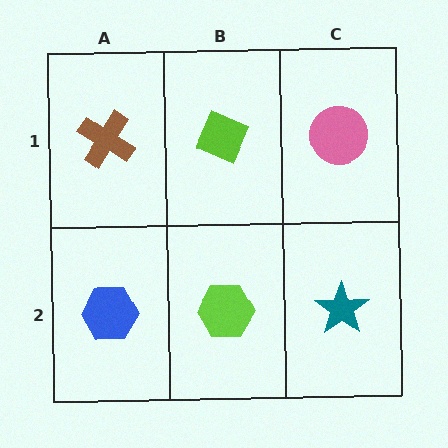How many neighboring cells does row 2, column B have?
3.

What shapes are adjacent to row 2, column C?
A pink circle (row 1, column C), a lime hexagon (row 2, column B).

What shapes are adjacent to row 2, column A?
A brown cross (row 1, column A), a lime hexagon (row 2, column B).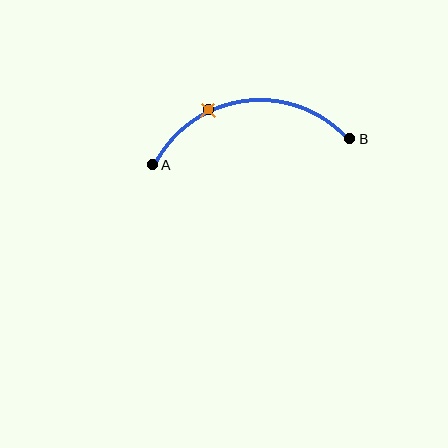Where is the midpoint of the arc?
The arc midpoint is the point on the curve farthest from the straight line joining A and B. It sits above that line.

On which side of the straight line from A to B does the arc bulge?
The arc bulges above the straight line connecting A and B.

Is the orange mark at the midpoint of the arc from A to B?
No. The orange mark lies on the arc but is closer to endpoint A. The arc midpoint would be at the point on the curve equidistant along the arc from both A and B.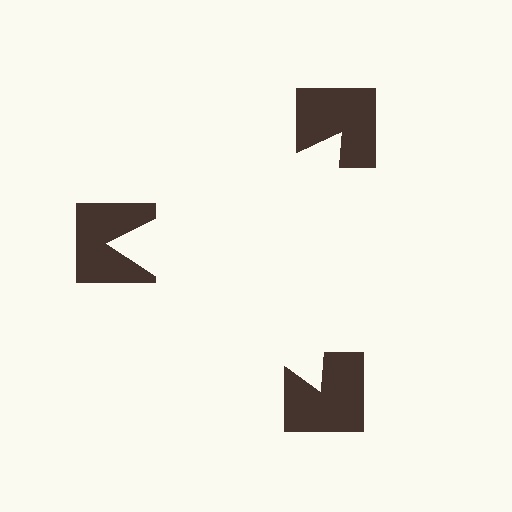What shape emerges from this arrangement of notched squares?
An illusory triangle — its edges are inferred from the aligned wedge cuts in the notched squares, not physically drawn.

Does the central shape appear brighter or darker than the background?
It typically appears slightly brighter than the background, even though no actual brightness change is drawn.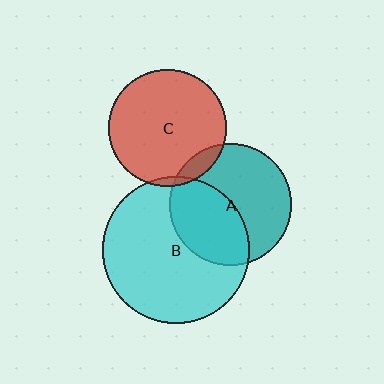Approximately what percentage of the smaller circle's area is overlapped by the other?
Approximately 45%.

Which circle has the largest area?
Circle B (cyan).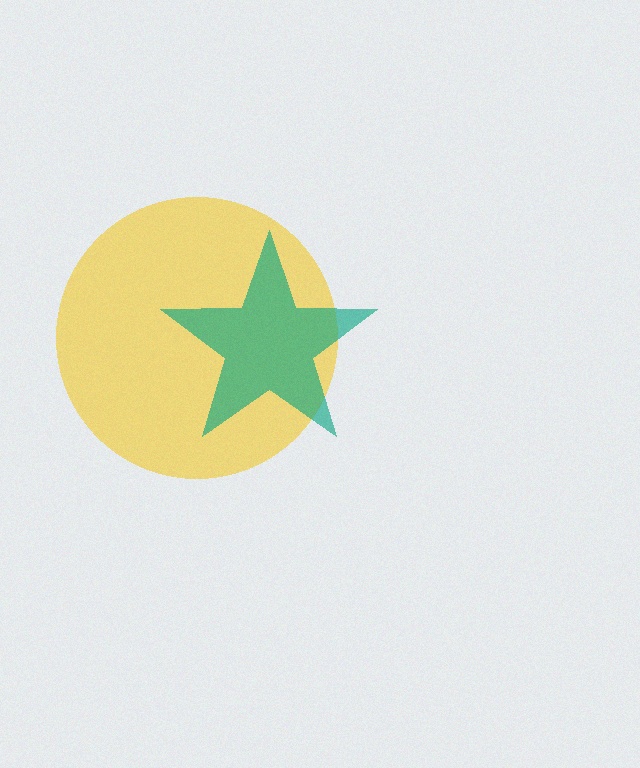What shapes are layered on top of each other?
The layered shapes are: a yellow circle, a teal star.